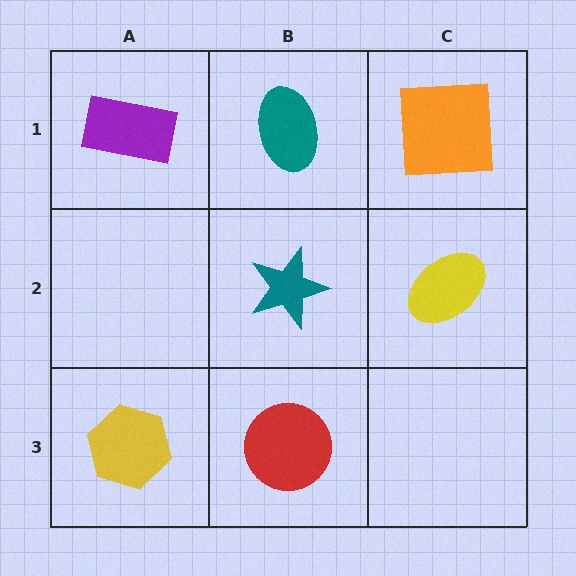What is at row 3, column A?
A yellow hexagon.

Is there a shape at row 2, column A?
No, that cell is empty.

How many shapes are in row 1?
3 shapes.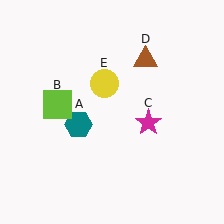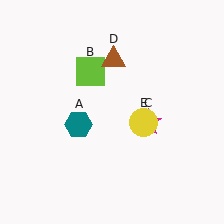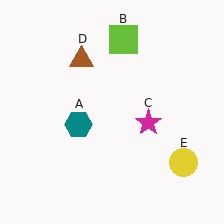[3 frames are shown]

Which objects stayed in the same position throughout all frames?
Teal hexagon (object A) and magenta star (object C) remained stationary.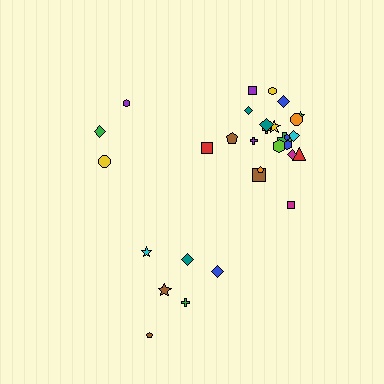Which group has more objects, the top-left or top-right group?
The top-right group.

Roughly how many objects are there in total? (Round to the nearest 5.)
Roughly 30 objects in total.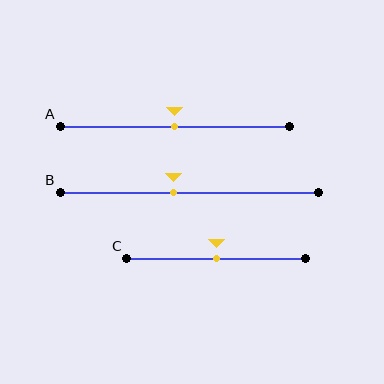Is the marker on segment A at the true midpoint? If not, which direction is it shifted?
Yes, the marker on segment A is at the true midpoint.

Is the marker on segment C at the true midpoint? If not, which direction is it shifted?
Yes, the marker on segment C is at the true midpoint.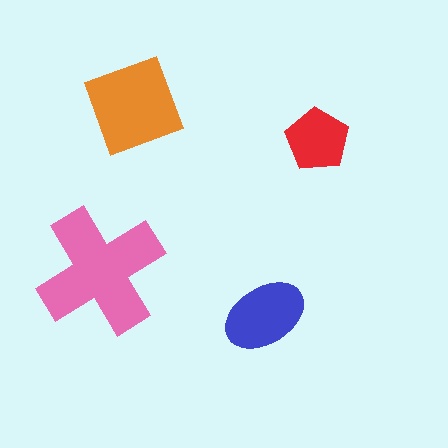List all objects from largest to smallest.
The pink cross, the orange diamond, the blue ellipse, the red pentagon.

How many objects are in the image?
There are 4 objects in the image.